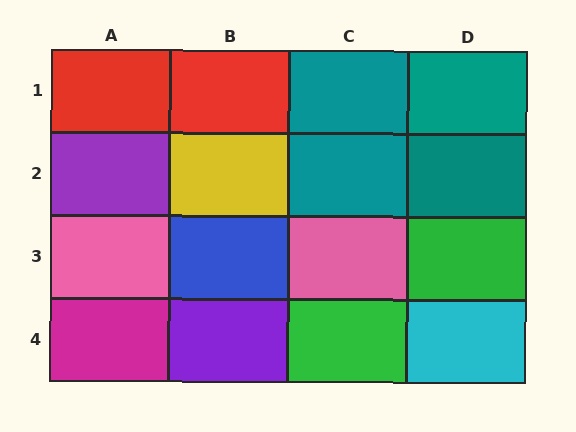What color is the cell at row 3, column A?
Pink.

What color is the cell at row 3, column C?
Pink.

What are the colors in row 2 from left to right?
Purple, yellow, teal, teal.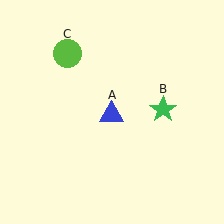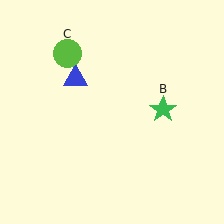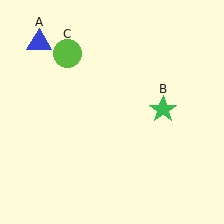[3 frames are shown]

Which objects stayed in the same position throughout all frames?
Green star (object B) and lime circle (object C) remained stationary.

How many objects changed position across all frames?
1 object changed position: blue triangle (object A).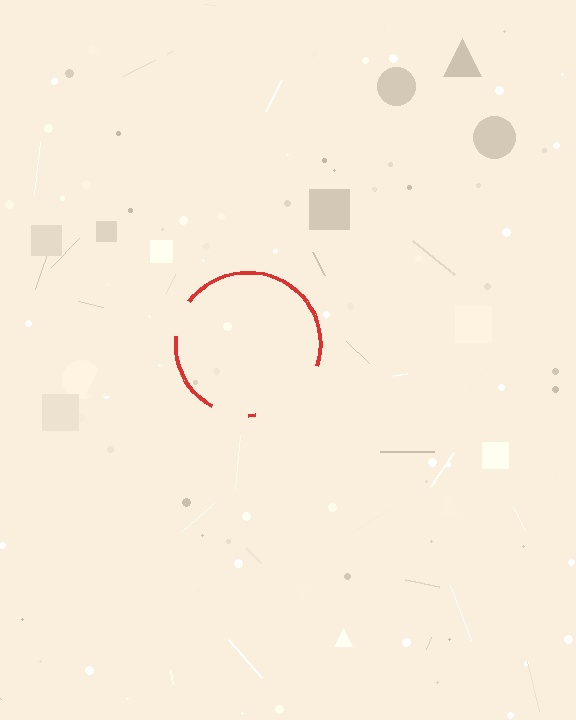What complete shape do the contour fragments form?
The contour fragments form a circle.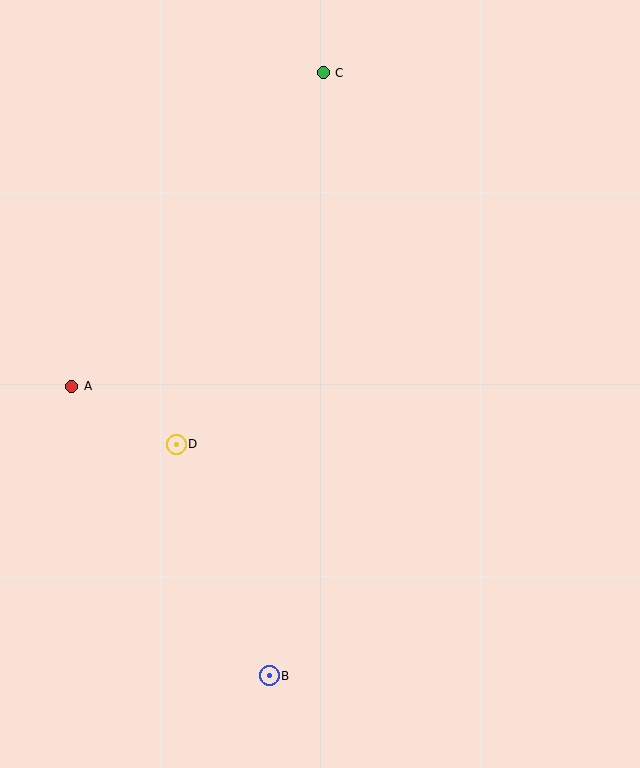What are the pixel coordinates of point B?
Point B is at (269, 676).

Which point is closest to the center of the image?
Point D at (176, 444) is closest to the center.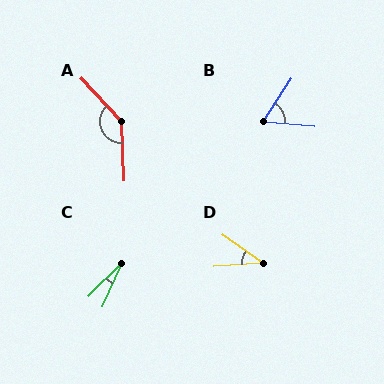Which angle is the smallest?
C, at approximately 21 degrees.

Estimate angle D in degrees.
Approximately 39 degrees.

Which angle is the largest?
A, at approximately 139 degrees.